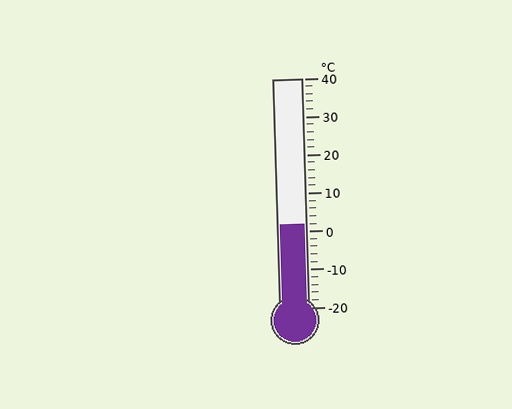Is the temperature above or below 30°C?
The temperature is below 30°C.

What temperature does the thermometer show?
The thermometer shows approximately 2°C.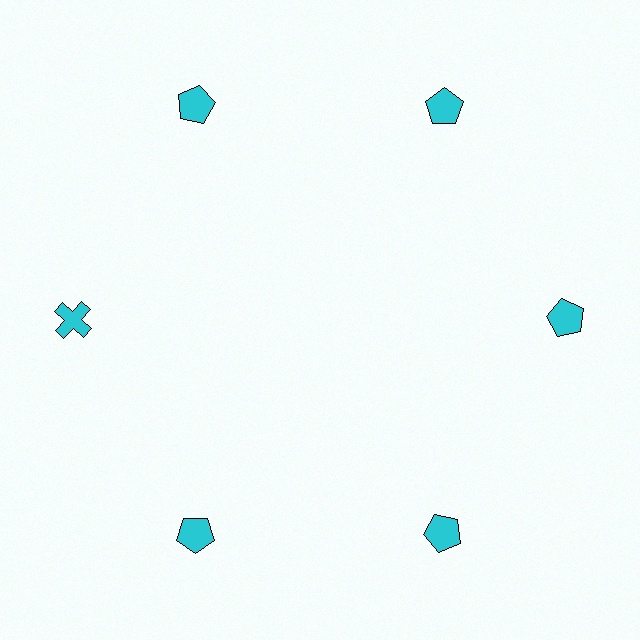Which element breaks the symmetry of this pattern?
The cyan cross at roughly the 9 o'clock position breaks the symmetry. All other shapes are cyan pentagons.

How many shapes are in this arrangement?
There are 6 shapes arranged in a ring pattern.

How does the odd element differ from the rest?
It has a different shape: cross instead of pentagon.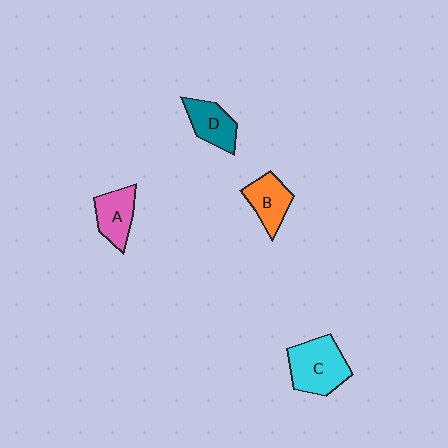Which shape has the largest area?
Shape C (cyan).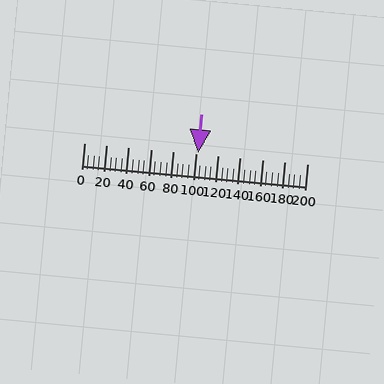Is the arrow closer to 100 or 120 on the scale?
The arrow is closer to 100.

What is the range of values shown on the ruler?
The ruler shows values from 0 to 200.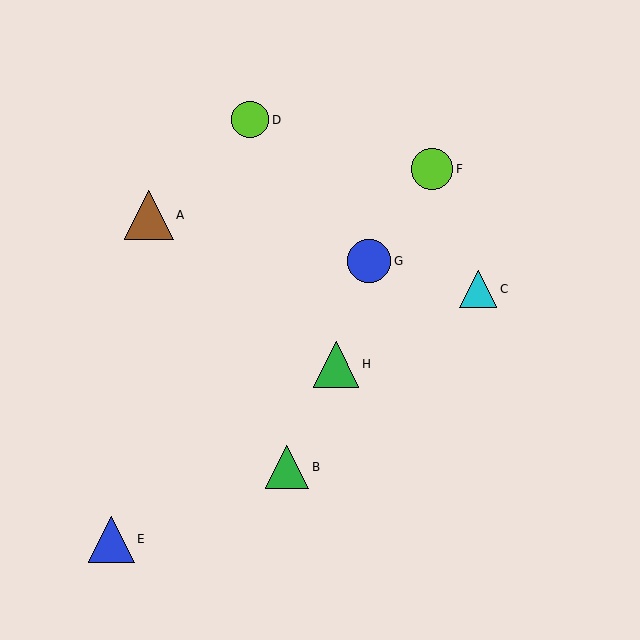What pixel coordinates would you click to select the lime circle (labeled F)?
Click at (432, 169) to select the lime circle F.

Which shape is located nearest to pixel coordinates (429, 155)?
The lime circle (labeled F) at (432, 169) is nearest to that location.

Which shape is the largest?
The brown triangle (labeled A) is the largest.